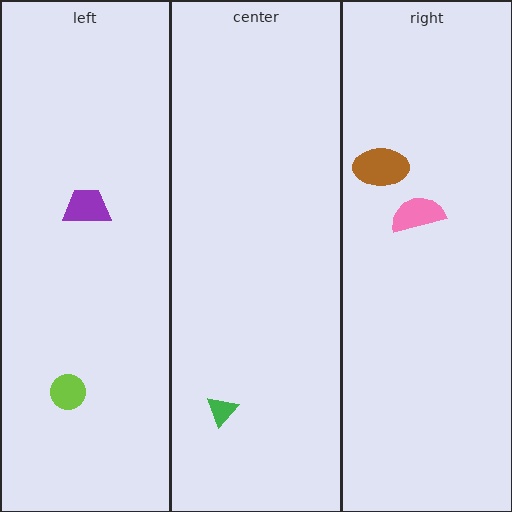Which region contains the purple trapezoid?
The left region.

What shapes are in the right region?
The brown ellipse, the pink semicircle.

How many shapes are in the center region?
1.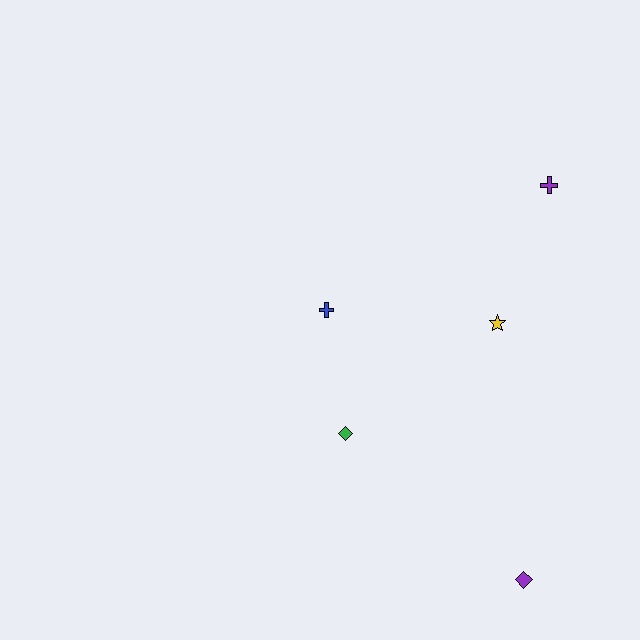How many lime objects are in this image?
There are no lime objects.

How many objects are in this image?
There are 5 objects.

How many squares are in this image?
There are no squares.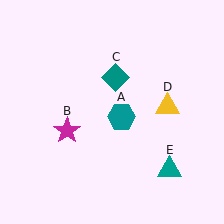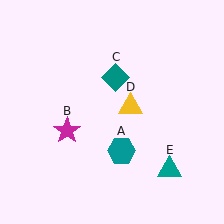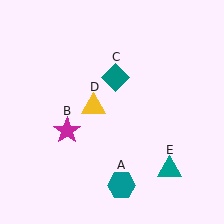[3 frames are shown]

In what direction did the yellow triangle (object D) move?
The yellow triangle (object D) moved left.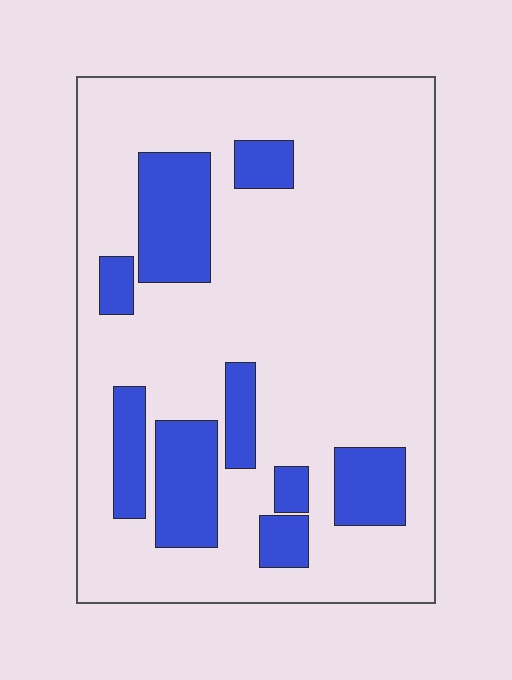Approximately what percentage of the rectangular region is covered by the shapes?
Approximately 20%.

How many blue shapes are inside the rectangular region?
9.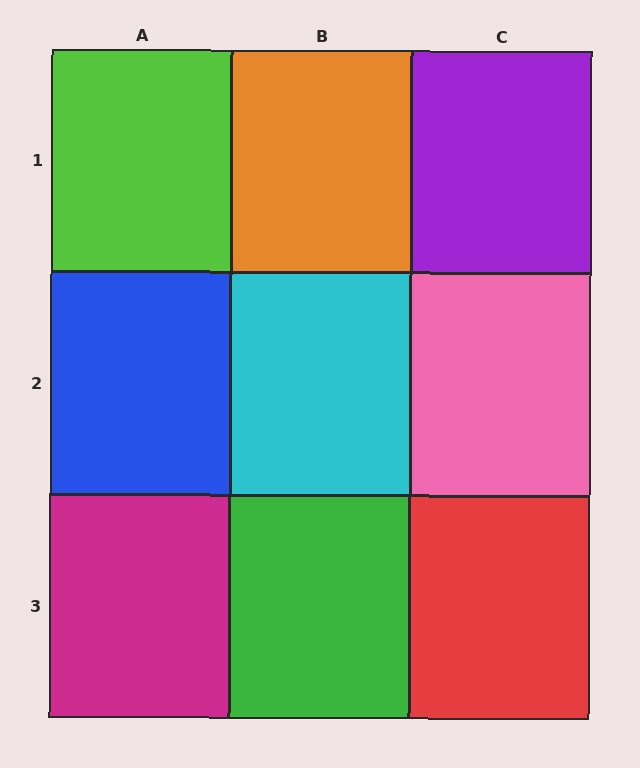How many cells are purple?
1 cell is purple.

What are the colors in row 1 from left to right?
Lime, orange, purple.